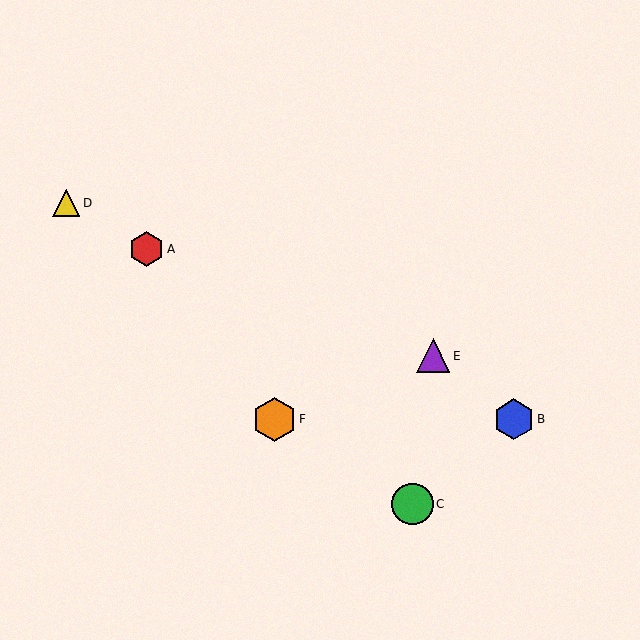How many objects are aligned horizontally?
2 objects (B, F) are aligned horizontally.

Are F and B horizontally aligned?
Yes, both are at y≈419.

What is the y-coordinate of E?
Object E is at y≈356.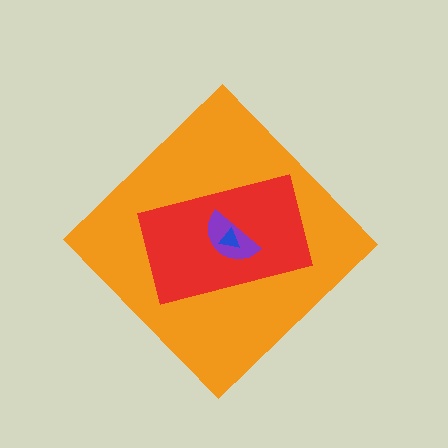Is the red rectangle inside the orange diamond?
Yes.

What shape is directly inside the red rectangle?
The purple semicircle.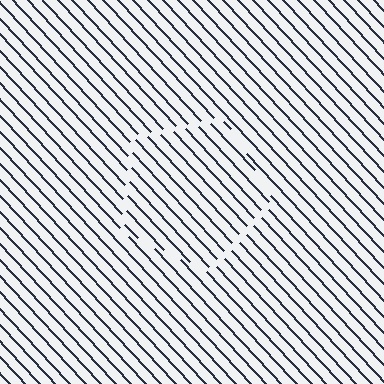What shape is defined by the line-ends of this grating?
An illusory pentagon. The interior of the shape contains the same grating, shifted by half a period — the contour is defined by the phase discontinuity where line-ends from the inner and outer gratings abut.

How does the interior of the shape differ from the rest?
The interior of the shape contains the same grating, shifted by half a period — the contour is defined by the phase discontinuity where line-ends from the inner and outer gratings abut.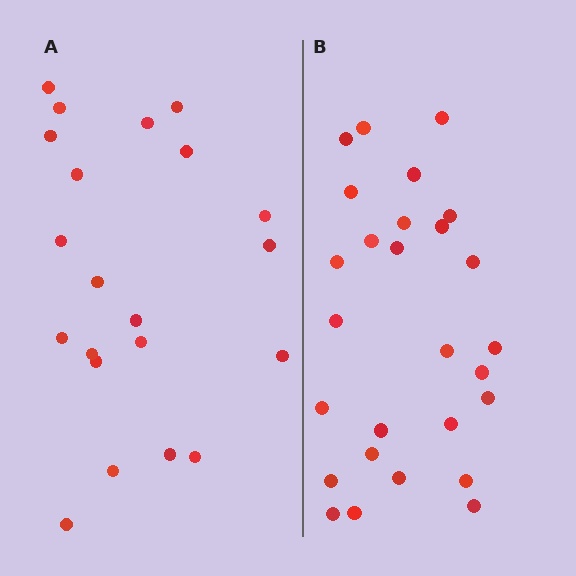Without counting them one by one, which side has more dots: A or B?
Region B (the right region) has more dots.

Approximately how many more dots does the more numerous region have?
Region B has about 6 more dots than region A.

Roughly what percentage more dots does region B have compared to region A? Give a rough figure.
About 30% more.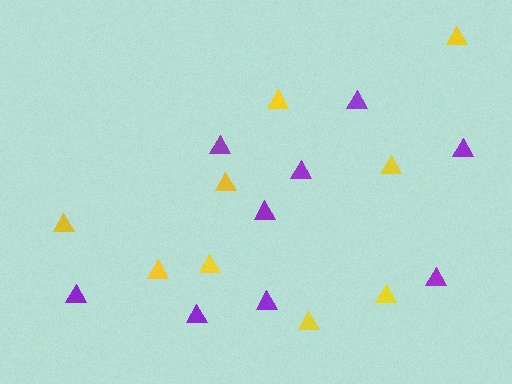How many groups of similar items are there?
There are 2 groups: one group of yellow triangles (9) and one group of purple triangles (9).